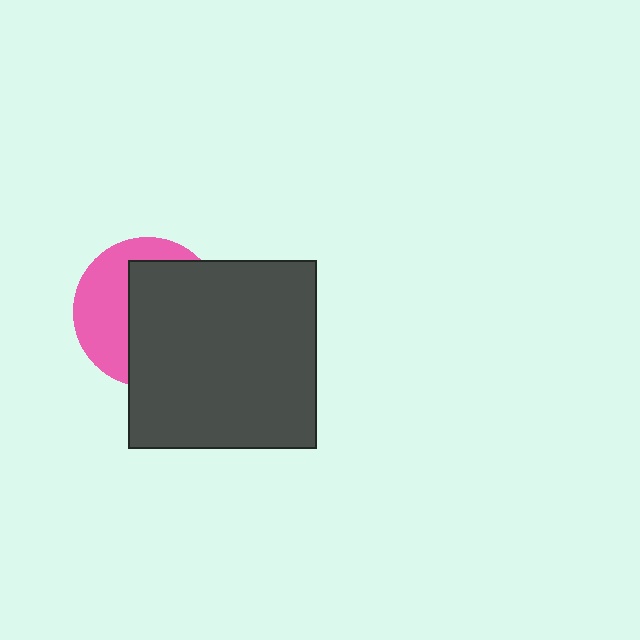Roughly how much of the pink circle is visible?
A small part of it is visible (roughly 40%).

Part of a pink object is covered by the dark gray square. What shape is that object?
It is a circle.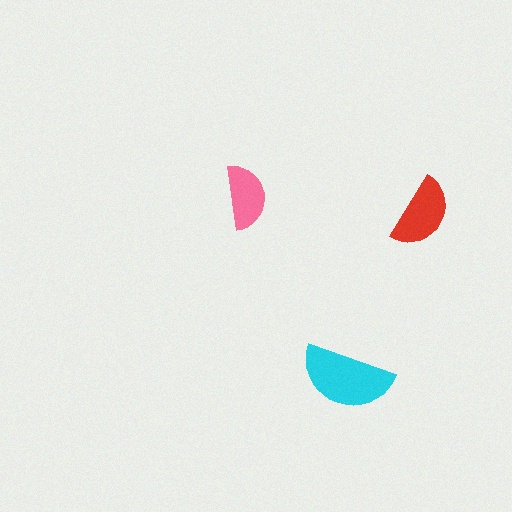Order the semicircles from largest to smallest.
the cyan one, the red one, the pink one.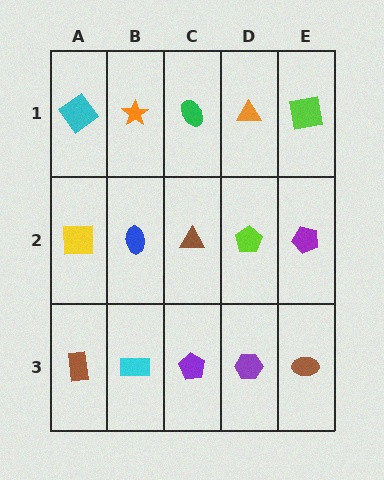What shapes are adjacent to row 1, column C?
A brown triangle (row 2, column C), an orange star (row 1, column B), an orange triangle (row 1, column D).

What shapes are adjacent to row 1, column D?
A lime pentagon (row 2, column D), a green ellipse (row 1, column C), a lime square (row 1, column E).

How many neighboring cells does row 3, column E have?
2.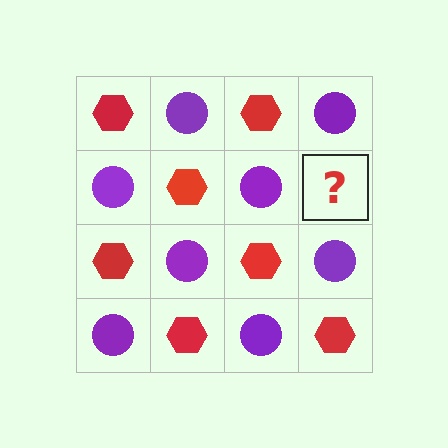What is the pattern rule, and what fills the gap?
The rule is that it alternates red hexagon and purple circle in a checkerboard pattern. The gap should be filled with a red hexagon.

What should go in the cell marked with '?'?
The missing cell should contain a red hexagon.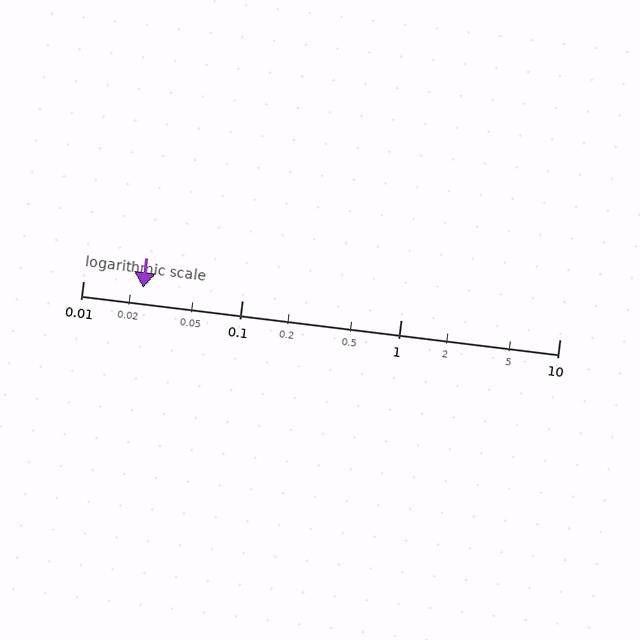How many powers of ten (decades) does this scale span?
The scale spans 3 decades, from 0.01 to 10.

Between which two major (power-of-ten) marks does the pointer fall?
The pointer is between 0.01 and 0.1.